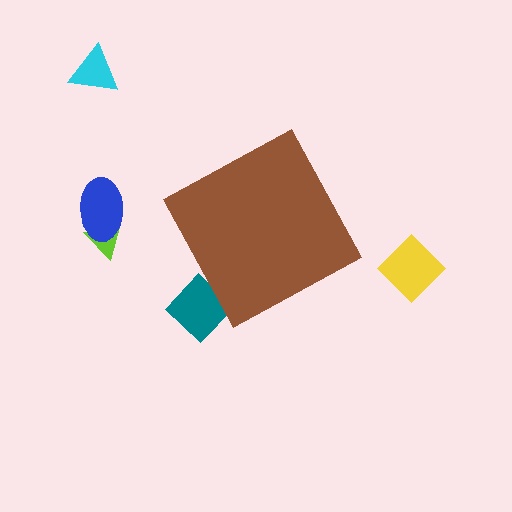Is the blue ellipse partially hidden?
No, the blue ellipse is fully visible.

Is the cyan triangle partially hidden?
No, the cyan triangle is fully visible.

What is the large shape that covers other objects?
A brown diamond.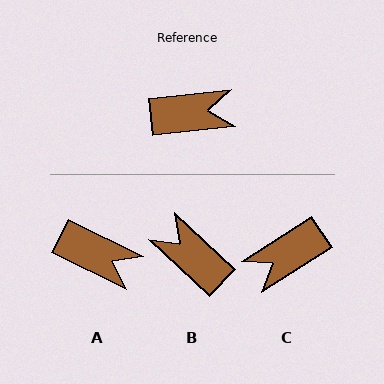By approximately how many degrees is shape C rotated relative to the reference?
Approximately 154 degrees clockwise.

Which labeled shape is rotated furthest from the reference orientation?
C, about 154 degrees away.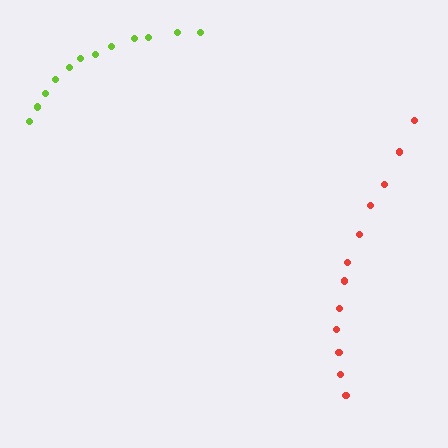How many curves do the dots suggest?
There are 2 distinct paths.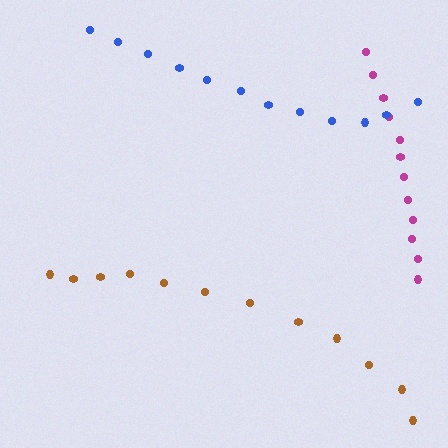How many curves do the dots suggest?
There are 3 distinct paths.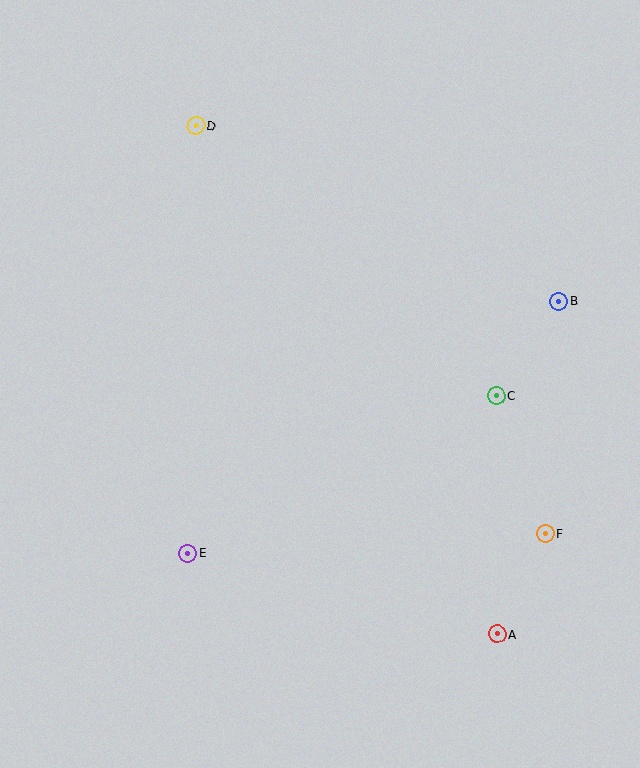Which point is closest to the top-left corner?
Point D is closest to the top-left corner.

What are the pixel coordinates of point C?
Point C is at (496, 396).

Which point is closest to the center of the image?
Point C at (496, 396) is closest to the center.